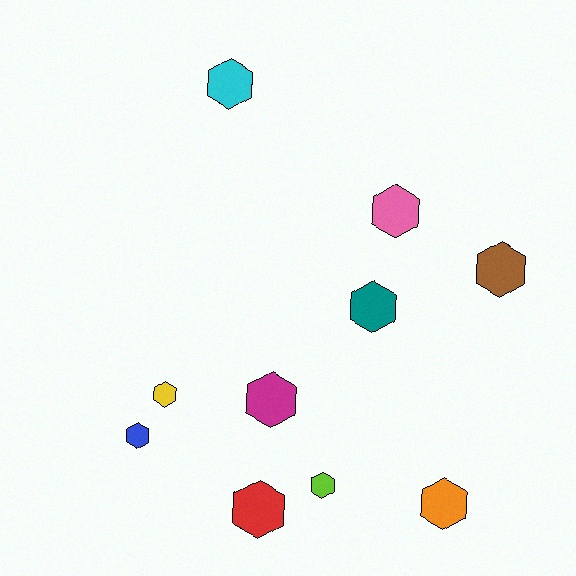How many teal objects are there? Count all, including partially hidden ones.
There is 1 teal object.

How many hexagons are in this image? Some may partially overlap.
There are 10 hexagons.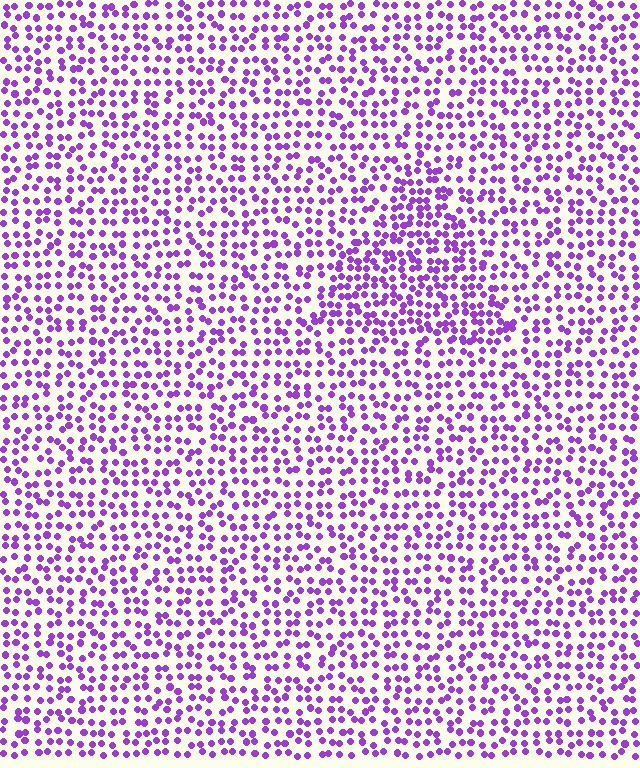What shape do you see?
I see a triangle.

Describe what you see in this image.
The image contains small purple elements arranged at two different densities. A triangle-shaped region is visible where the elements are more densely packed than the surrounding area.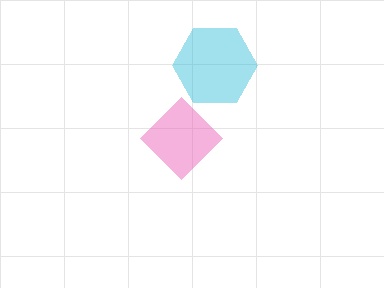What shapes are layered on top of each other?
The layered shapes are: a cyan hexagon, a pink diamond.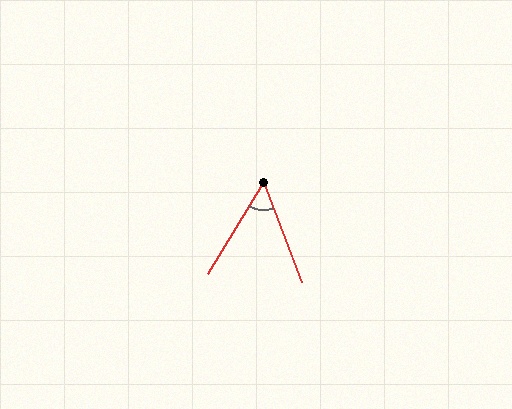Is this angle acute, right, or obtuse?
It is acute.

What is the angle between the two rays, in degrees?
Approximately 52 degrees.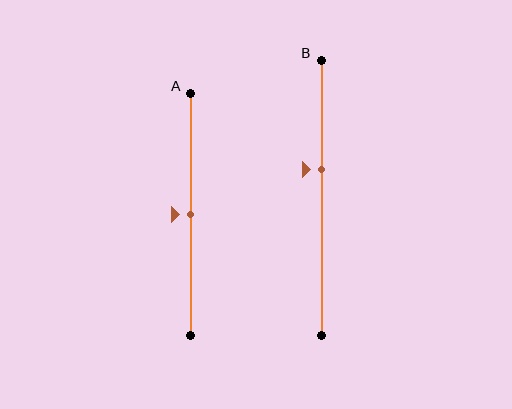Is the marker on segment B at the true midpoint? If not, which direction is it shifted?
No, the marker on segment B is shifted upward by about 10% of the segment length.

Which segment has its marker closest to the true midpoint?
Segment A has its marker closest to the true midpoint.